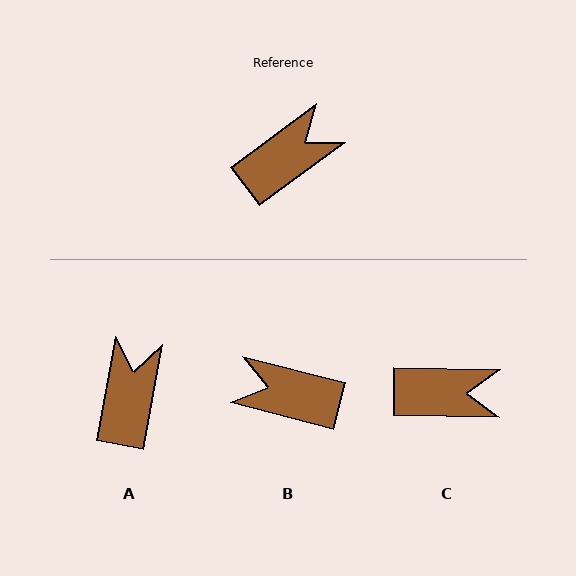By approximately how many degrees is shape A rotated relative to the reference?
Approximately 43 degrees counter-clockwise.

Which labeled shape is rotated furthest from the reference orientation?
B, about 129 degrees away.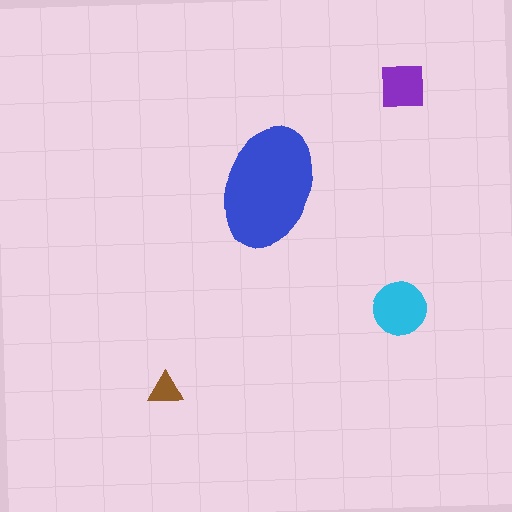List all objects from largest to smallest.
The blue ellipse, the cyan circle, the purple square, the brown triangle.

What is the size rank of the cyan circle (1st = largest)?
2nd.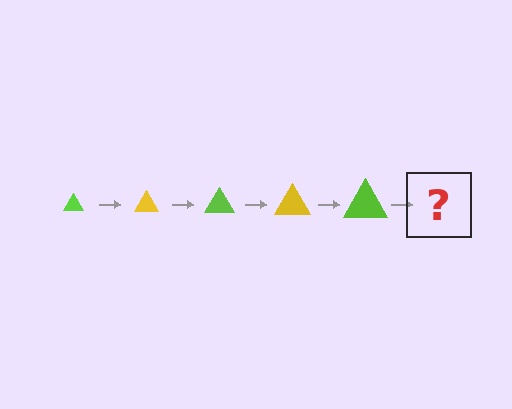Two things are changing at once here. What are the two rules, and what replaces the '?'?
The two rules are that the triangle grows larger each step and the color cycles through lime and yellow. The '?' should be a yellow triangle, larger than the previous one.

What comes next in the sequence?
The next element should be a yellow triangle, larger than the previous one.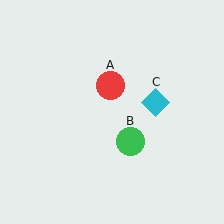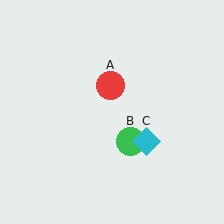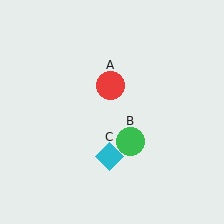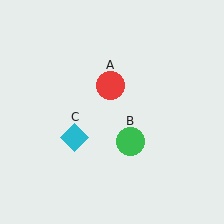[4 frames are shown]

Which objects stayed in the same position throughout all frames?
Red circle (object A) and green circle (object B) remained stationary.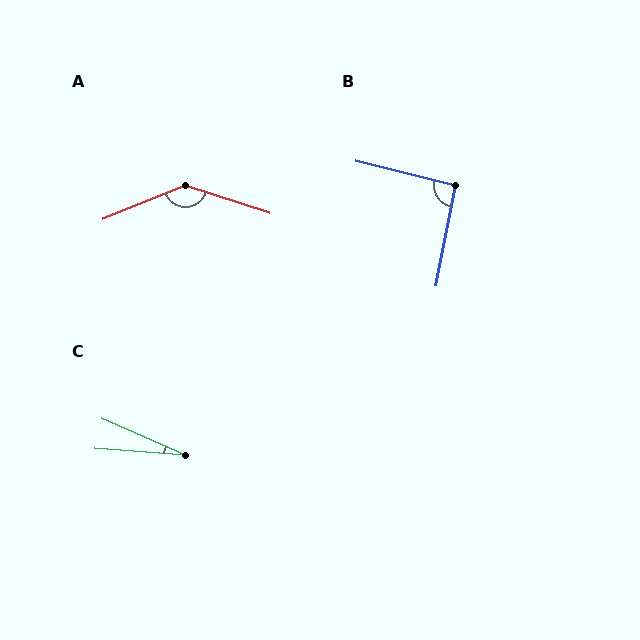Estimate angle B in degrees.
Approximately 93 degrees.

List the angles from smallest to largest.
C (19°), B (93°), A (140°).